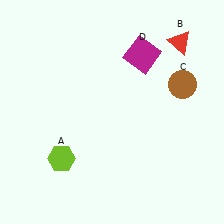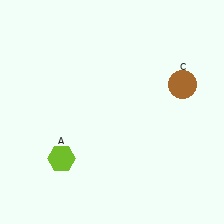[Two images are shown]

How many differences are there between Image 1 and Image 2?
There are 2 differences between the two images.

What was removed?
The magenta square (D), the red triangle (B) were removed in Image 2.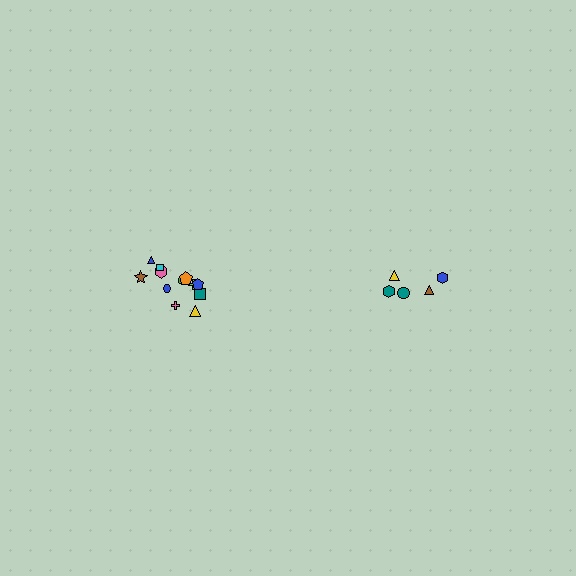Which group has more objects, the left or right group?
The left group.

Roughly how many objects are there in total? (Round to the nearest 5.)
Roughly 15 objects in total.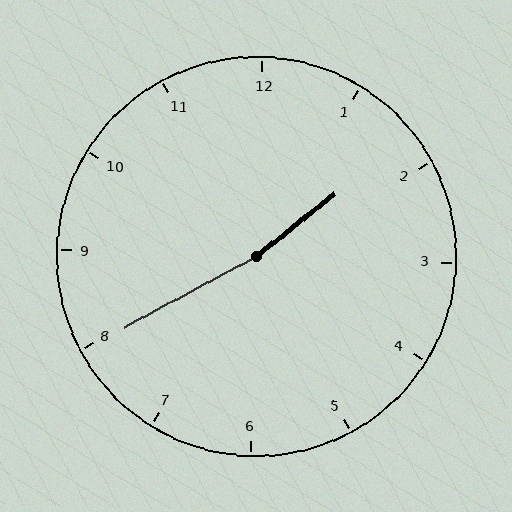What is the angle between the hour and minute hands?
Approximately 170 degrees.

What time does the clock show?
1:40.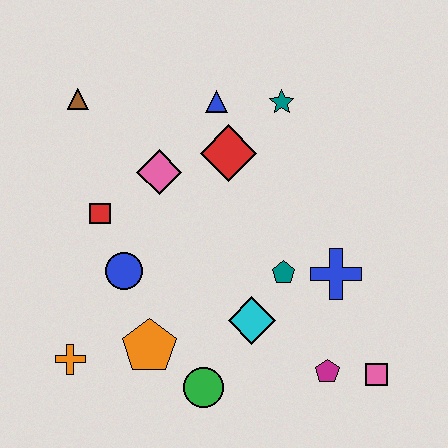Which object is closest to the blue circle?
The red square is closest to the blue circle.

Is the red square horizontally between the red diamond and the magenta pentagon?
No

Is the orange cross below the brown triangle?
Yes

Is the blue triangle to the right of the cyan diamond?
No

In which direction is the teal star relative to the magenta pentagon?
The teal star is above the magenta pentagon.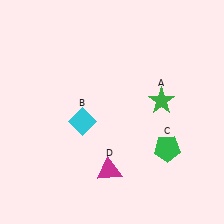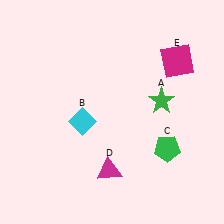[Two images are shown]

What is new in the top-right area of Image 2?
A magenta square (E) was added in the top-right area of Image 2.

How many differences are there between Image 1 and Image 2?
There is 1 difference between the two images.